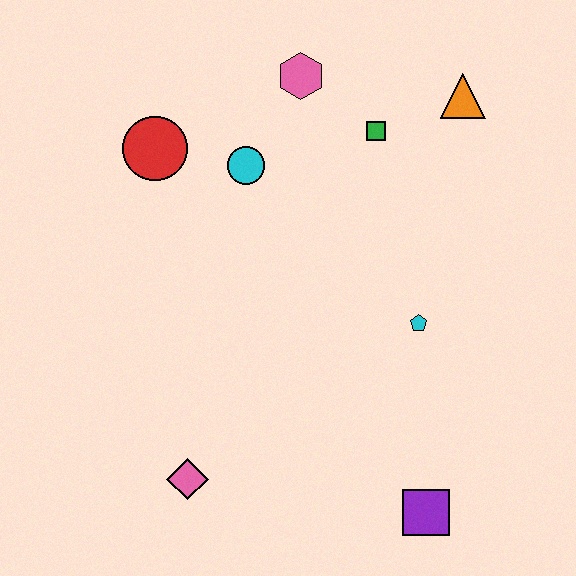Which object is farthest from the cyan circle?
The purple square is farthest from the cyan circle.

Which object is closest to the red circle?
The cyan circle is closest to the red circle.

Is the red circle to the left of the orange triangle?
Yes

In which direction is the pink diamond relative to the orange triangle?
The pink diamond is below the orange triangle.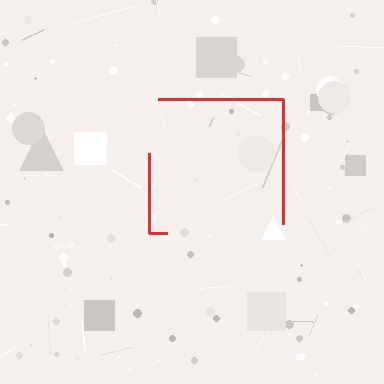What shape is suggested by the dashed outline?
The dashed outline suggests a square.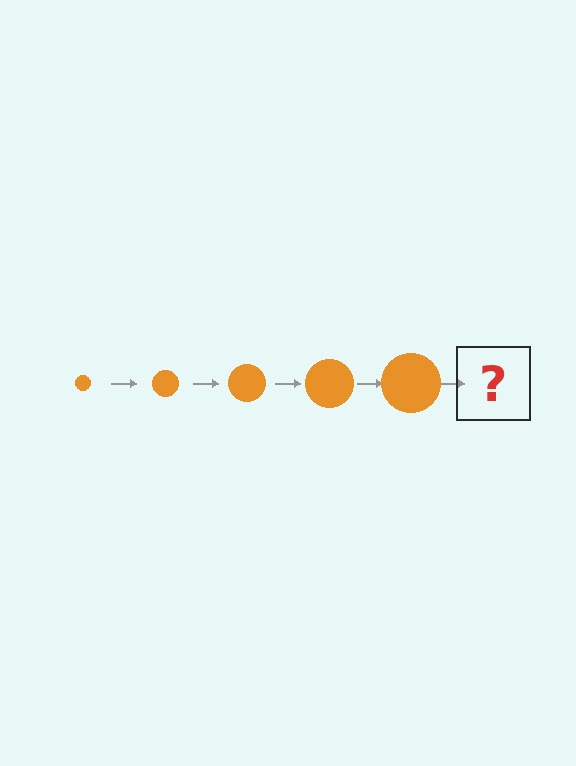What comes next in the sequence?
The next element should be an orange circle, larger than the previous one.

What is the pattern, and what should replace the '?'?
The pattern is that the circle gets progressively larger each step. The '?' should be an orange circle, larger than the previous one.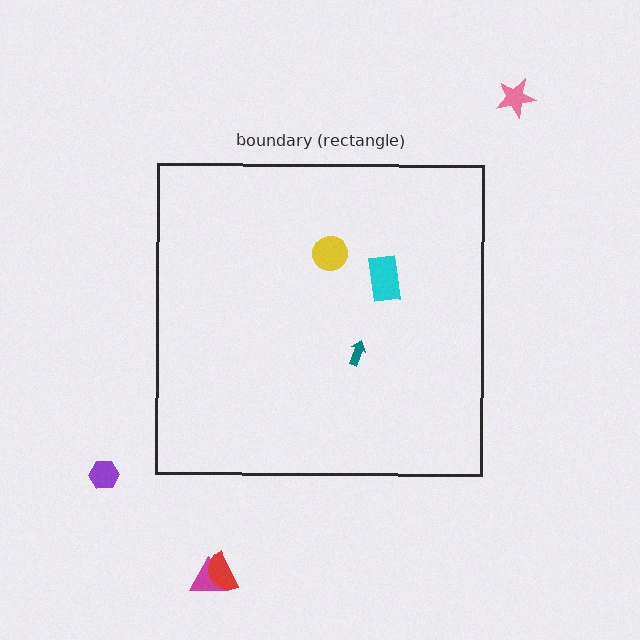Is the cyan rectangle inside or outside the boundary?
Inside.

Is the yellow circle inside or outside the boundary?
Inside.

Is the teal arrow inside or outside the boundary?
Inside.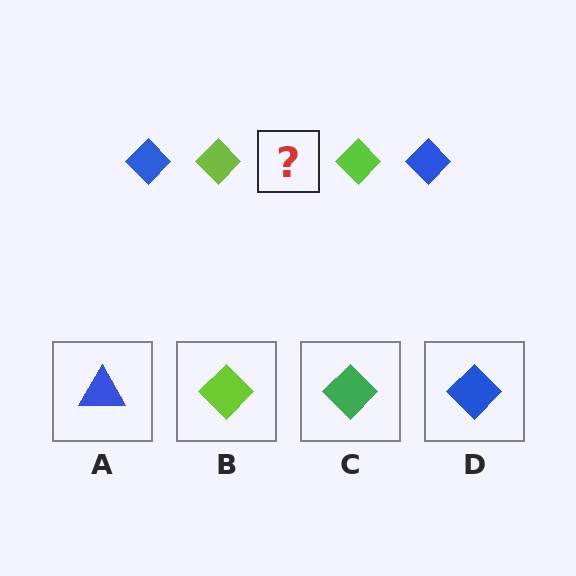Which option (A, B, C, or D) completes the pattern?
D.